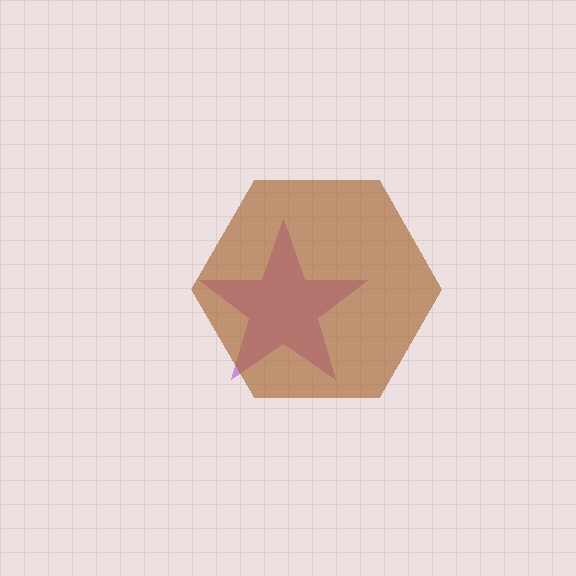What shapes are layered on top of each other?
The layered shapes are: a purple star, a brown hexagon.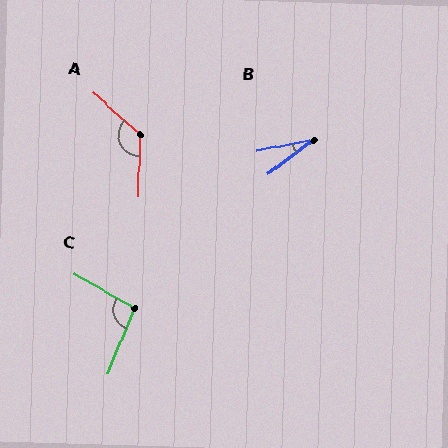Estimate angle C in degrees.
Approximately 97 degrees.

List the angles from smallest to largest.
B (26°), C (97°), A (131°).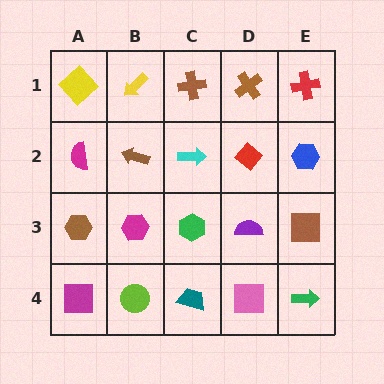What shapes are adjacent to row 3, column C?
A cyan arrow (row 2, column C), a teal trapezoid (row 4, column C), a magenta hexagon (row 3, column B), a purple semicircle (row 3, column D).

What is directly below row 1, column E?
A blue hexagon.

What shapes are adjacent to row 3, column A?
A magenta semicircle (row 2, column A), a magenta square (row 4, column A), a magenta hexagon (row 3, column B).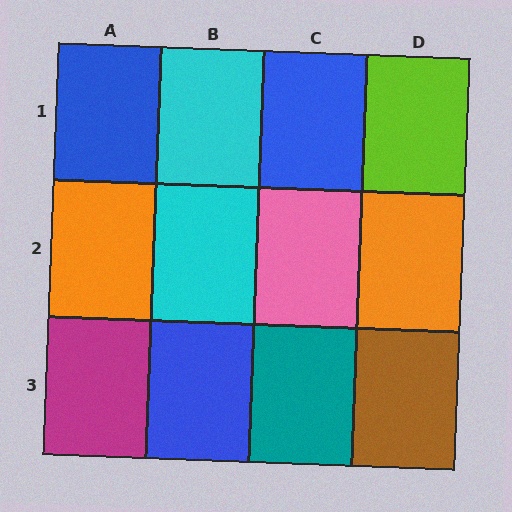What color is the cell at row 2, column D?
Orange.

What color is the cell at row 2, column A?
Orange.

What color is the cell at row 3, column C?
Teal.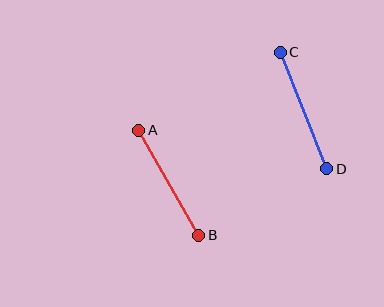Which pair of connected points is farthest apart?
Points C and D are farthest apart.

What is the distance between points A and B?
The distance is approximately 121 pixels.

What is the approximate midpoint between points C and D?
The midpoint is at approximately (304, 111) pixels.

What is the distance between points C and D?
The distance is approximately 126 pixels.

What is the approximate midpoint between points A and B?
The midpoint is at approximately (169, 183) pixels.